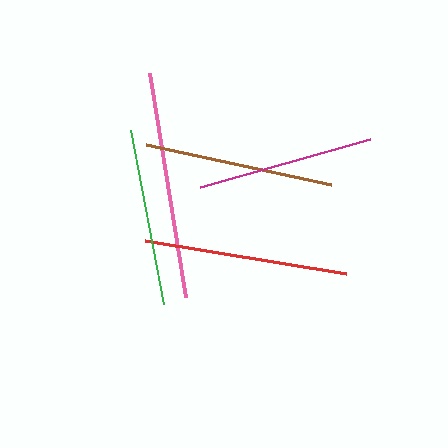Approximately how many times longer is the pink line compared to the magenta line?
The pink line is approximately 1.3 times the length of the magenta line.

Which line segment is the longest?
The pink line is the longest at approximately 227 pixels.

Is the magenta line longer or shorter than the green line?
The green line is longer than the magenta line.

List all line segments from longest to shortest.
From longest to shortest: pink, red, brown, green, magenta.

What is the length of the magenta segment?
The magenta segment is approximately 176 pixels long.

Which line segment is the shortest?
The magenta line is the shortest at approximately 176 pixels.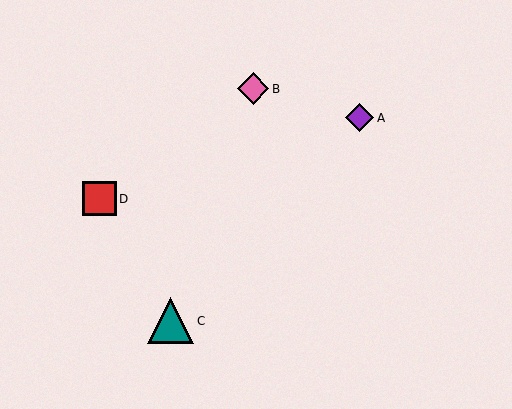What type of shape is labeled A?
Shape A is a purple diamond.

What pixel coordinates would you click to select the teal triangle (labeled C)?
Click at (170, 321) to select the teal triangle C.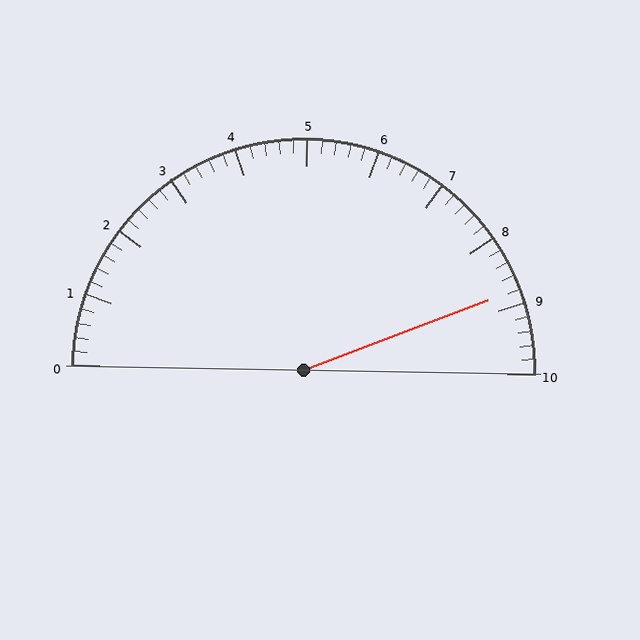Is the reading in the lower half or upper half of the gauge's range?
The reading is in the upper half of the range (0 to 10).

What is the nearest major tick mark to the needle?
The nearest major tick mark is 9.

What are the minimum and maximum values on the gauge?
The gauge ranges from 0 to 10.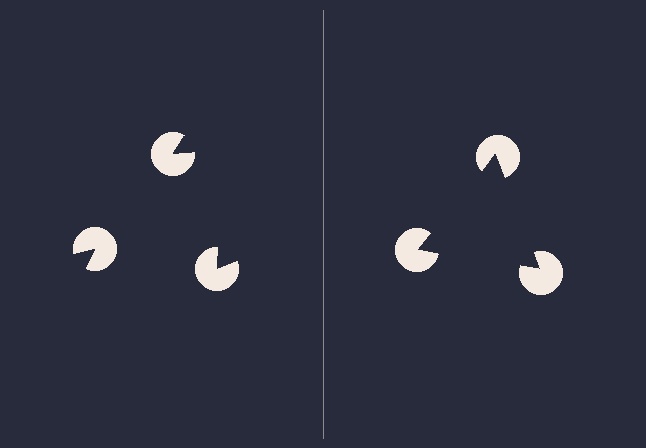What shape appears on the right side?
An illusory triangle.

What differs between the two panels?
The pac-man discs are positioned identically on both sides; only the wedge orientations differ. On the right they align to a triangle; on the left they are misaligned.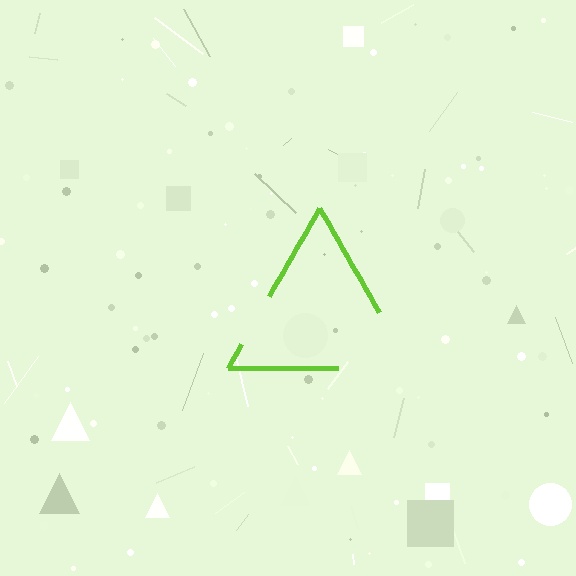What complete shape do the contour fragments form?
The contour fragments form a triangle.